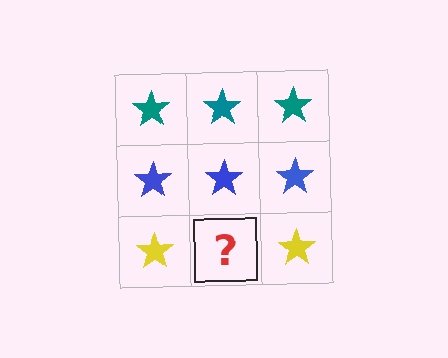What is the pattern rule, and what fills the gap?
The rule is that each row has a consistent color. The gap should be filled with a yellow star.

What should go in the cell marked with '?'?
The missing cell should contain a yellow star.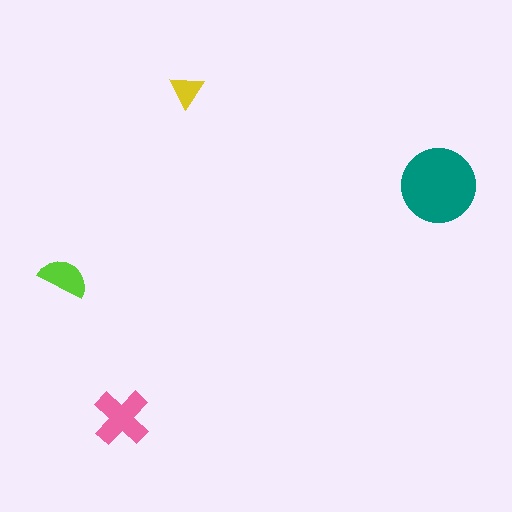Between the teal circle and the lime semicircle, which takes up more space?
The teal circle.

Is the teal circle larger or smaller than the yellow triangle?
Larger.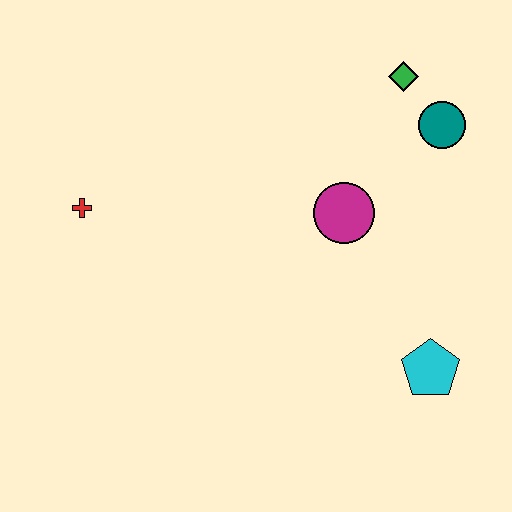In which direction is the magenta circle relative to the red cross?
The magenta circle is to the right of the red cross.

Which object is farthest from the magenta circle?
The red cross is farthest from the magenta circle.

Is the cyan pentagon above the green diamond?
No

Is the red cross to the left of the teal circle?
Yes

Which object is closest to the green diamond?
The teal circle is closest to the green diamond.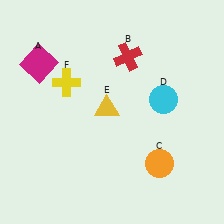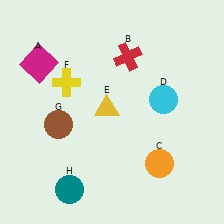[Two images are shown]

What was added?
A brown circle (G), a teal circle (H) were added in Image 2.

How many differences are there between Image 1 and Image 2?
There are 2 differences between the two images.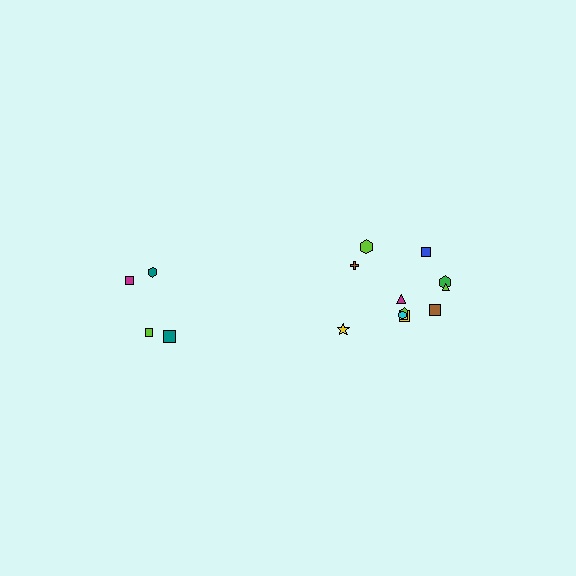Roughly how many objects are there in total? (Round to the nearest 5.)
Roughly 15 objects in total.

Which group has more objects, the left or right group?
The right group.